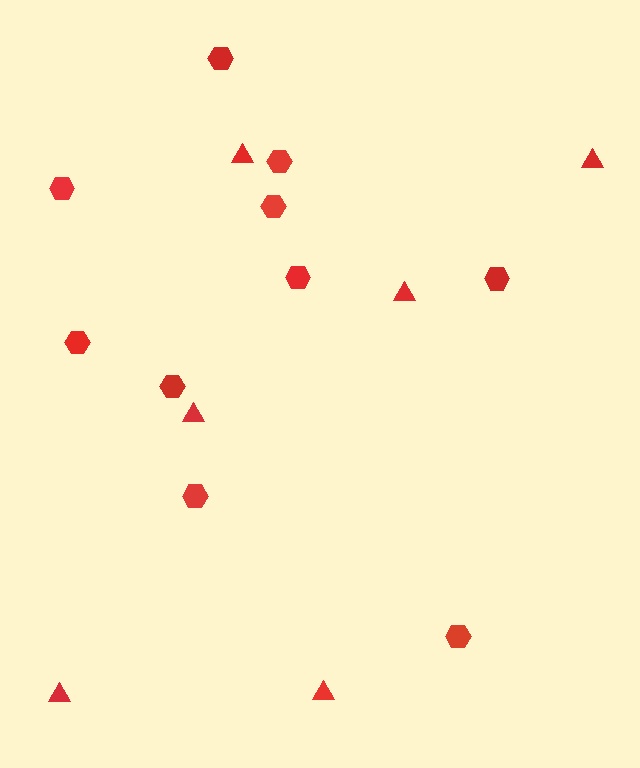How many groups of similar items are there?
There are 2 groups: one group of triangles (6) and one group of hexagons (10).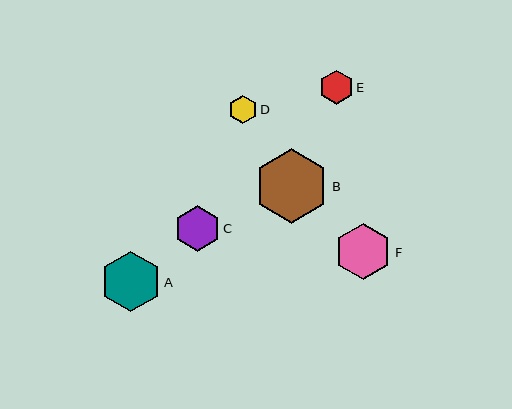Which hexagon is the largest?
Hexagon B is the largest with a size of approximately 75 pixels.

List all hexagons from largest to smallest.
From largest to smallest: B, A, F, C, E, D.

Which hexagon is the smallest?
Hexagon D is the smallest with a size of approximately 28 pixels.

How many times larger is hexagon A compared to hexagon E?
Hexagon A is approximately 1.8 times the size of hexagon E.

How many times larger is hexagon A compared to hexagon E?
Hexagon A is approximately 1.8 times the size of hexagon E.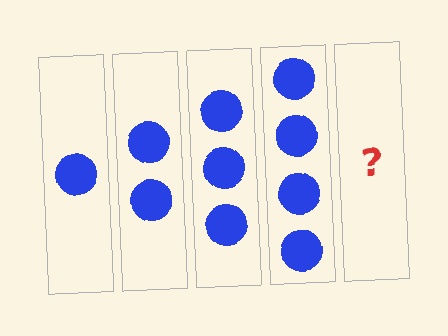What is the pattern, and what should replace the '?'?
The pattern is that each step adds one more circle. The '?' should be 5 circles.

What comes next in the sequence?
The next element should be 5 circles.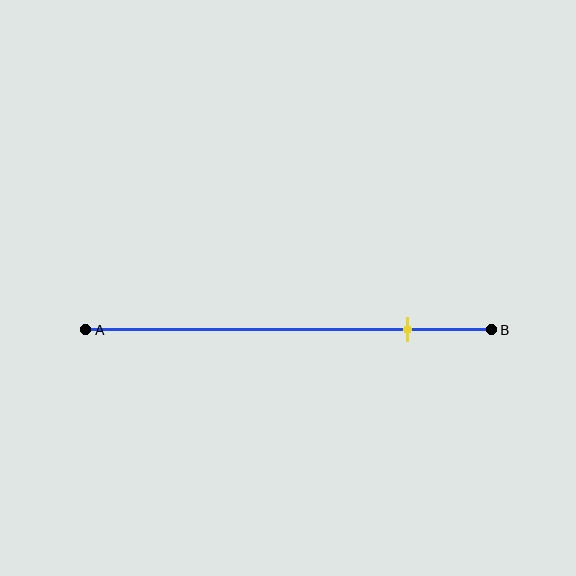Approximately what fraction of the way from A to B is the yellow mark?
The yellow mark is approximately 80% of the way from A to B.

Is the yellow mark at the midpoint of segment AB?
No, the mark is at about 80% from A, not at the 50% midpoint.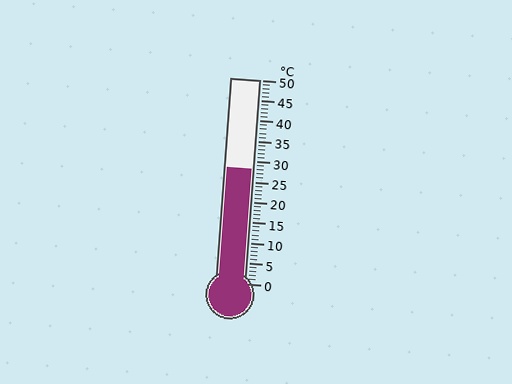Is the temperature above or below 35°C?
The temperature is below 35°C.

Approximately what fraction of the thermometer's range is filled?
The thermometer is filled to approximately 55% of its range.